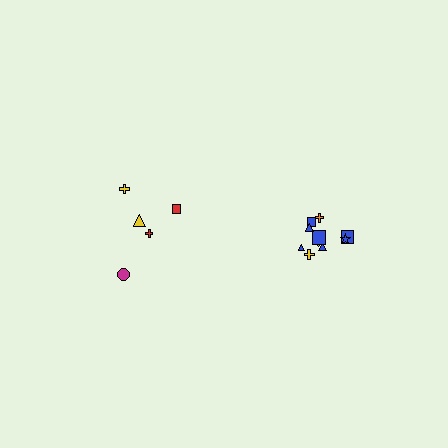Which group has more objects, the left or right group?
The right group.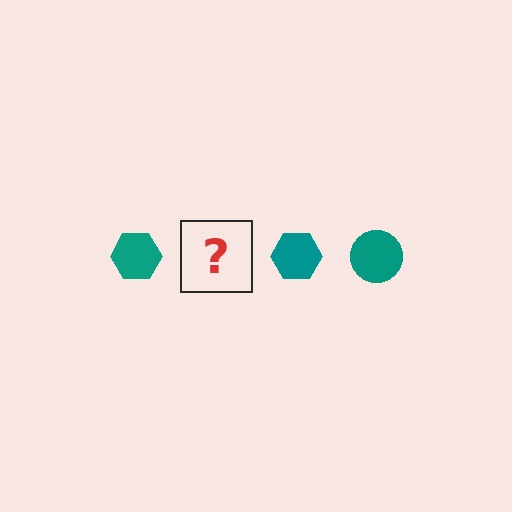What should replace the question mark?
The question mark should be replaced with a teal circle.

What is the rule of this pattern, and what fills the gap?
The rule is that the pattern cycles through hexagon, circle shapes in teal. The gap should be filled with a teal circle.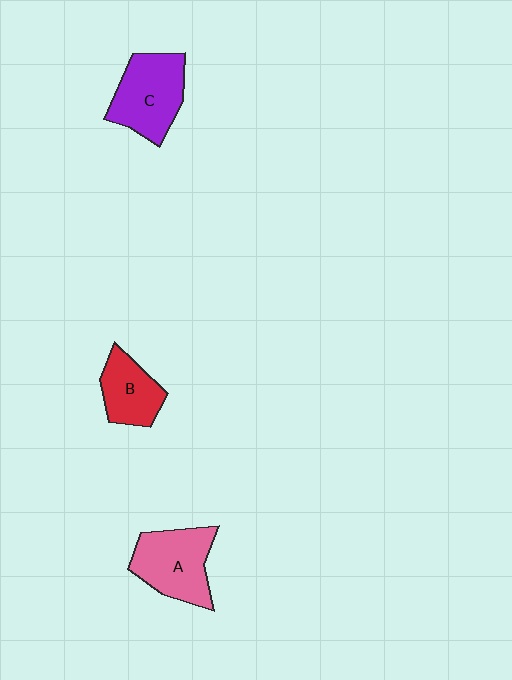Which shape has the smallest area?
Shape B (red).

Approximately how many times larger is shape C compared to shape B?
Approximately 1.4 times.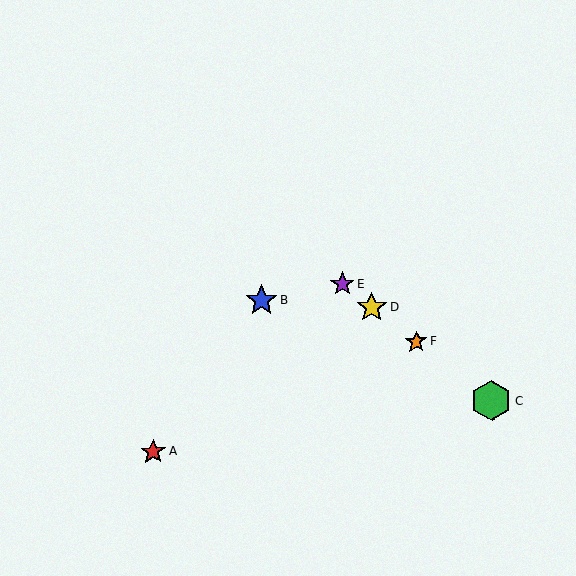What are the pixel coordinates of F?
Object F is at (416, 342).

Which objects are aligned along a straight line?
Objects C, D, E, F are aligned along a straight line.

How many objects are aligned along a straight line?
4 objects (C, D, E, F) are aligned along a straight line.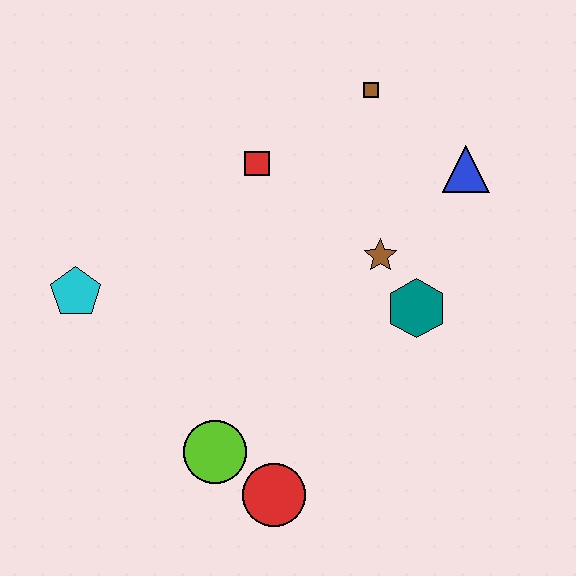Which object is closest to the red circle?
The lime circle is closest to the red circle.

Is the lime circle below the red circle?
No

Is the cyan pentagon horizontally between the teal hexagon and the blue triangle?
No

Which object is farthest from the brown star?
The cyan pentagon is farthest from the brown star.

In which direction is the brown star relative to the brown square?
The brown star is below the brown square.